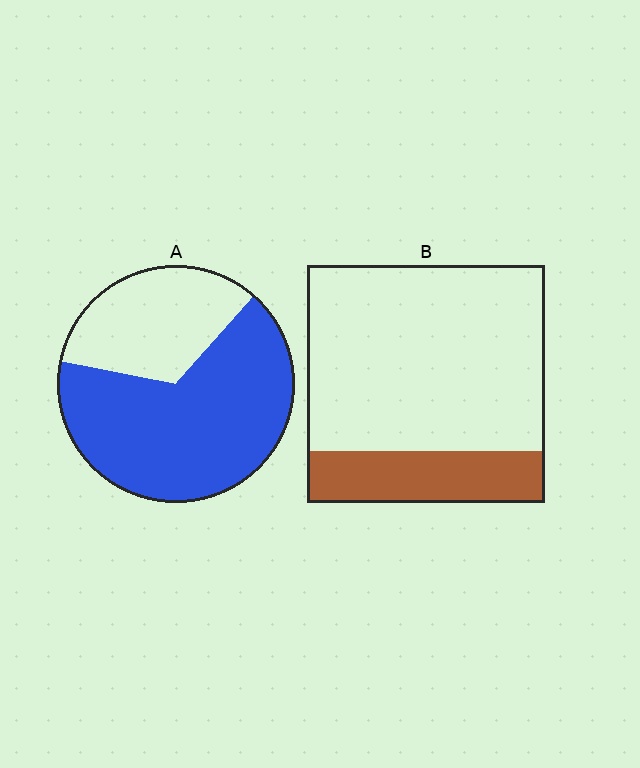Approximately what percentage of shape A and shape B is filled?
A is approximately 65% and B is approximately 20%.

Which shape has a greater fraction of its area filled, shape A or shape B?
Shape A.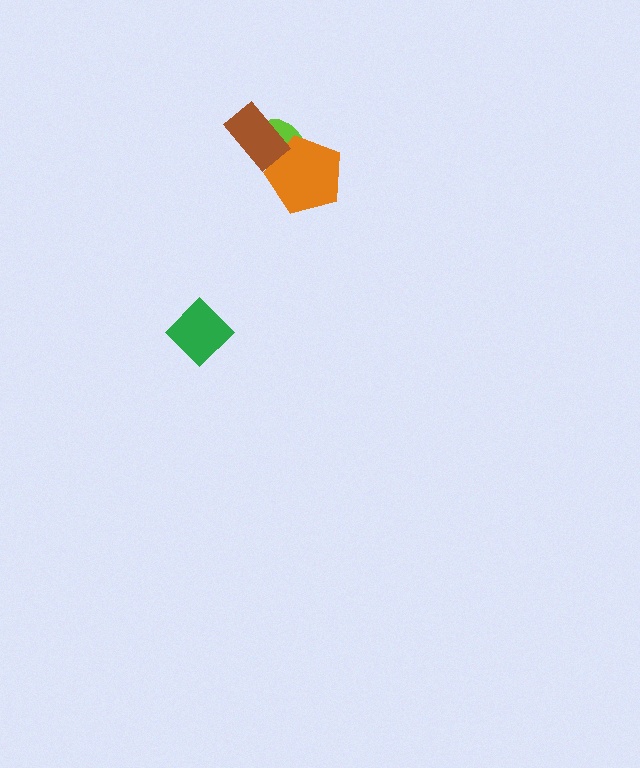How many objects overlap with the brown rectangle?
2 objects overlap with the brown rectangle.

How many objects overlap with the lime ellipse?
2 objects overlap with the lime ellipse.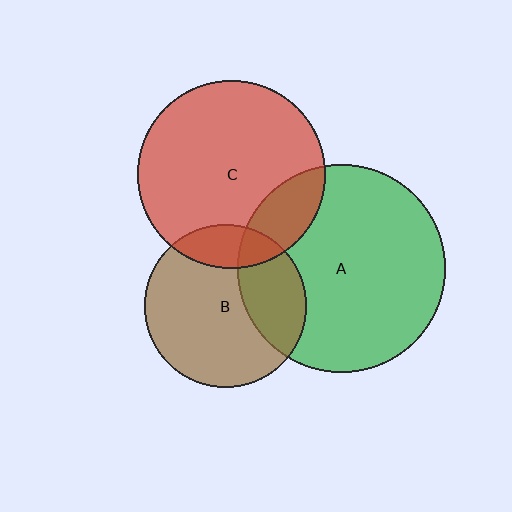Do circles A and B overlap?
Yes.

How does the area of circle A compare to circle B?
Approximately 1.6 times.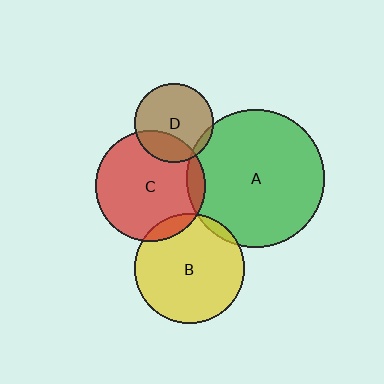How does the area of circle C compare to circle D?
Approximately 2.0 times.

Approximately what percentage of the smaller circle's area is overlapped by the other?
Approximately 5%.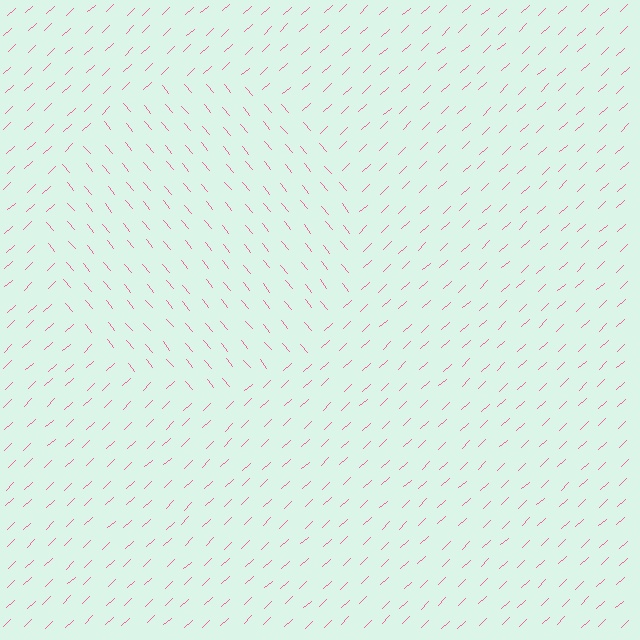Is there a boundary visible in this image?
Yes, there is a texture boundary formed by a change in line orientation.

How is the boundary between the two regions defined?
The boundary is defined purely by a change in line orientation (approximately 87 degrees difference). All lines are the same color and thickness.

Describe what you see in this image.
The image is filled with small pink line segments. A circle region in the image has lines oriented differently from the surrounding lines, creating a visible texture boundary.